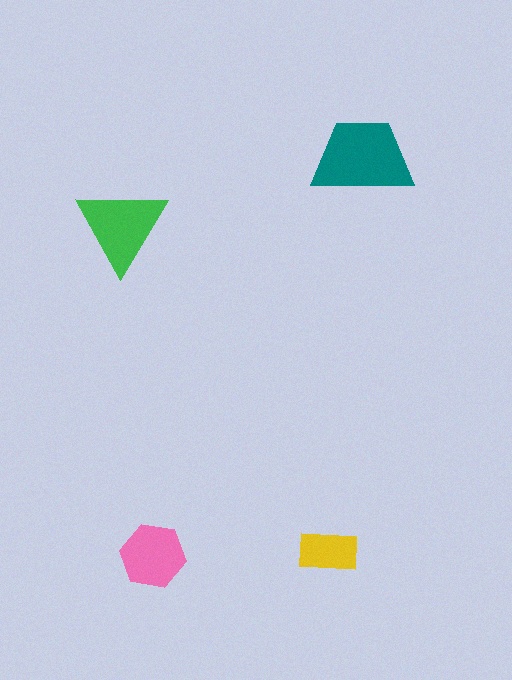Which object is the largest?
The teal trapezoid.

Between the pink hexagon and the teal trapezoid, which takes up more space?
The teal trapezoid.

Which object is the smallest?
The yellow rectangle.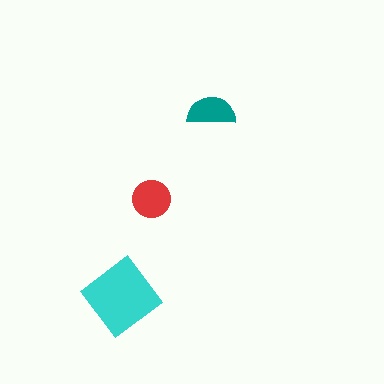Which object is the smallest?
The teal semicircle.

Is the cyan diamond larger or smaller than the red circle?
Larger.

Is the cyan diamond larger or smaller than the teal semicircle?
Larger.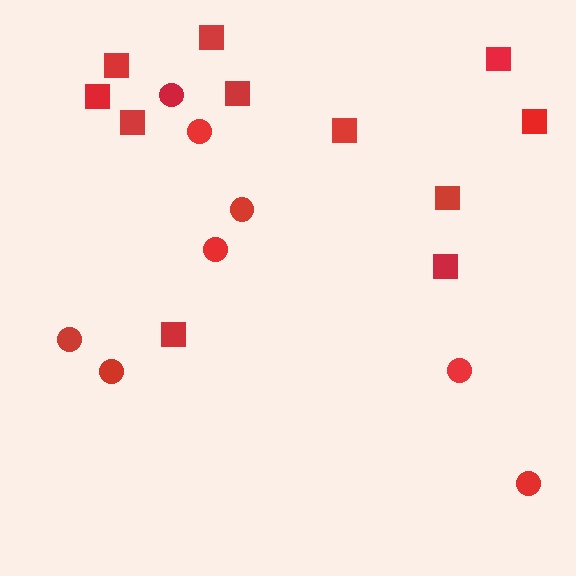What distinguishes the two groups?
There are 2 groups: one group of squares (11) and one group of circles (8).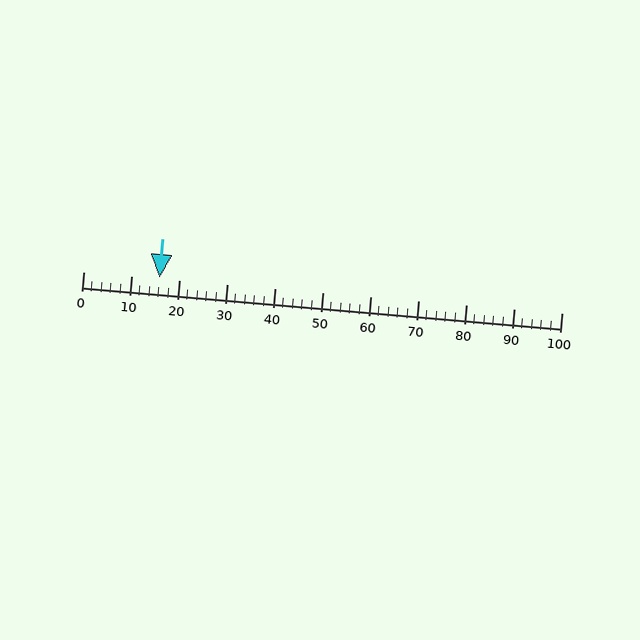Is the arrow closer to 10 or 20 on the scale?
The arrow is closer to 20.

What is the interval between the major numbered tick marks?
The major tick marks are spaced 10 units apart.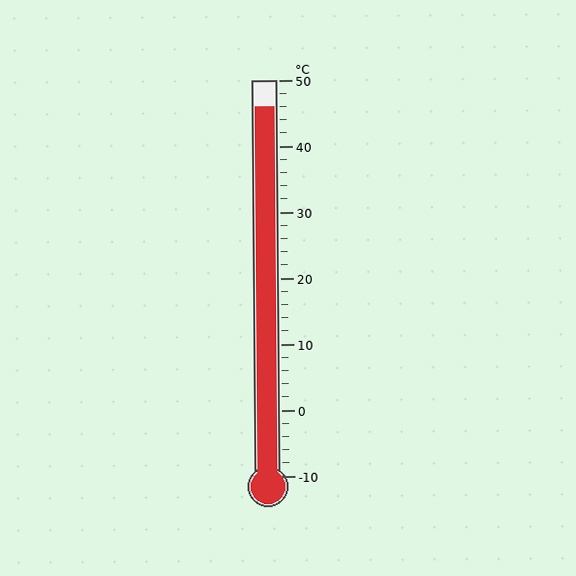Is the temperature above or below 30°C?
The temperature is above 30°C.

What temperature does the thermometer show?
The thermometer shows approximately 46°C.